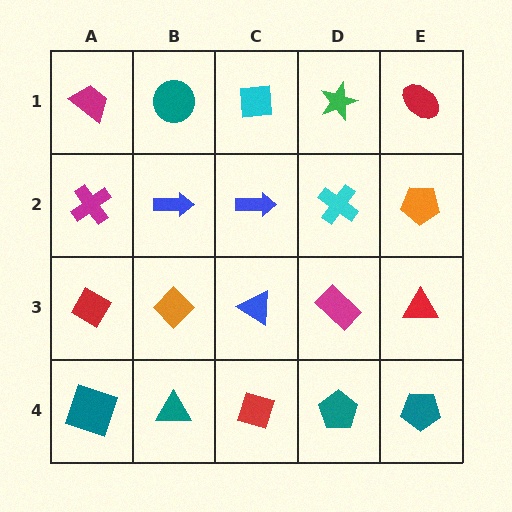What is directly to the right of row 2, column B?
A blue arrow.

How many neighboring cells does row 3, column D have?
4.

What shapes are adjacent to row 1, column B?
A blue arrow (row 2, column B), a magenta trapezoid (row 1, column A), a cyan square (row 1, column C).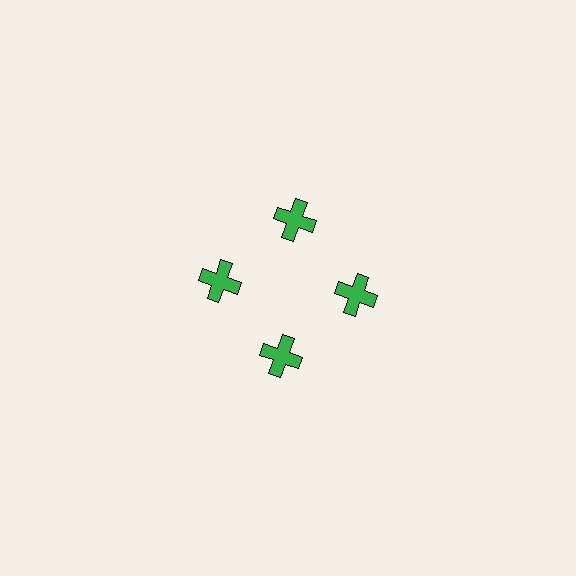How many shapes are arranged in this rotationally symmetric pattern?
There are 4 shapes, arranged in 4 groups of 1.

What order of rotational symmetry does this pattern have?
This pattern has 4-fold rotational symmetry.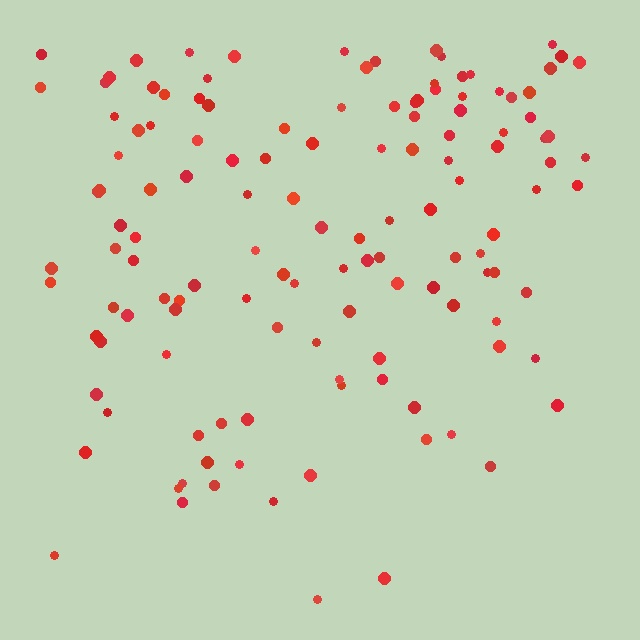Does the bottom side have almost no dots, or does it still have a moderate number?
Still a moderate number, just noticeably fewer than the top.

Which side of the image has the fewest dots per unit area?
The bottom.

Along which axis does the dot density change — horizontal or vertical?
Vertical.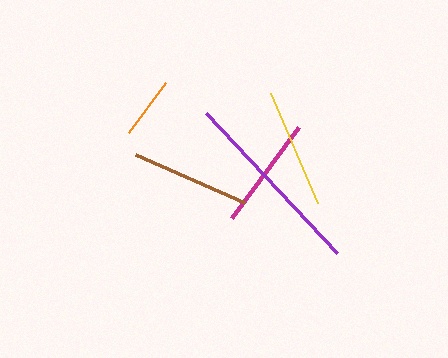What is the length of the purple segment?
The purple segment is approximately 192 pixels long.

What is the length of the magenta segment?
The magenta segment is approximately 113 pixels long.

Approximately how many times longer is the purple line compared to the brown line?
The purple line is approximately 1.6 times the length of the brown line.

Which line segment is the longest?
The purple line is the longest at approximately 192 pixels.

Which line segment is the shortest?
The orange line is the shortest at approximately 62 pixels.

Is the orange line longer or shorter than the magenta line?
The magenta line is longer than the orange line.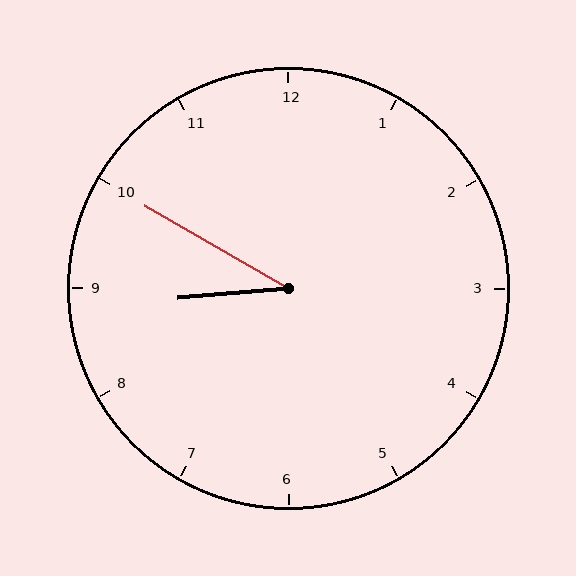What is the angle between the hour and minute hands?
Approximately 35 degrees.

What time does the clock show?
8:50.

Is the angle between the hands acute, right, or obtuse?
It is acute.